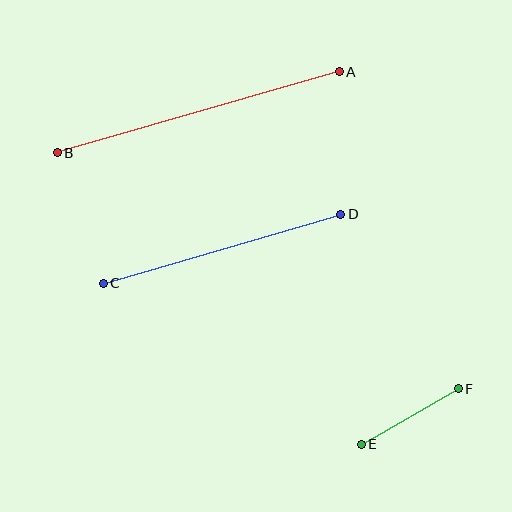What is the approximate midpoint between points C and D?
The midpoint is at approximately (222, 249) pixels.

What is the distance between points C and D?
The distance is approximately 247 pixels.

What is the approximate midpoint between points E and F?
The midpoint is at approximately (410, 417) pixels.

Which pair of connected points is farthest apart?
Points A and B are farthest apart.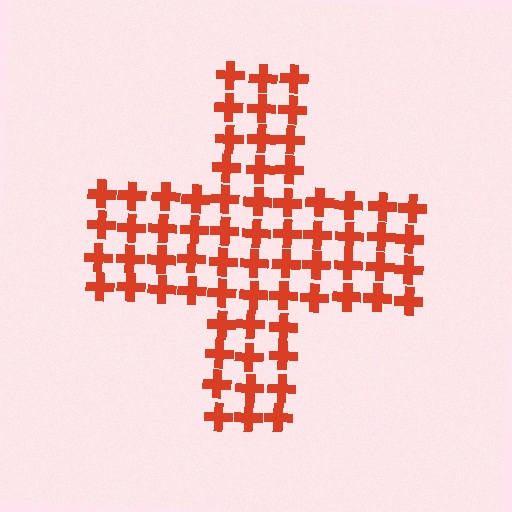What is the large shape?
The large shape is a cross.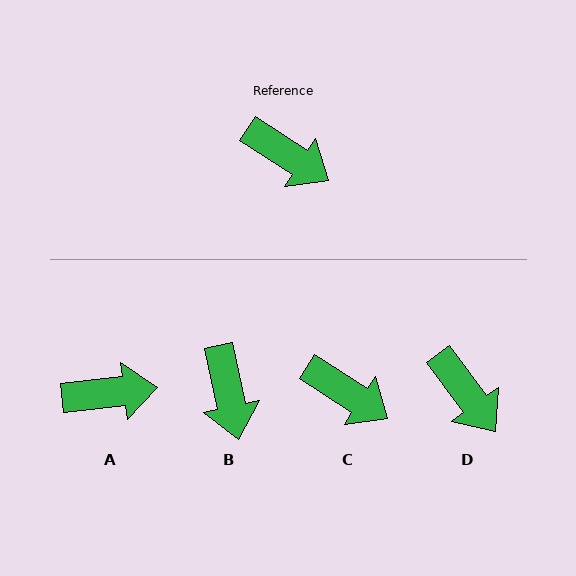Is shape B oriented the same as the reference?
No, it is off by about 45 degrees.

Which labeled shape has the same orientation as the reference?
C.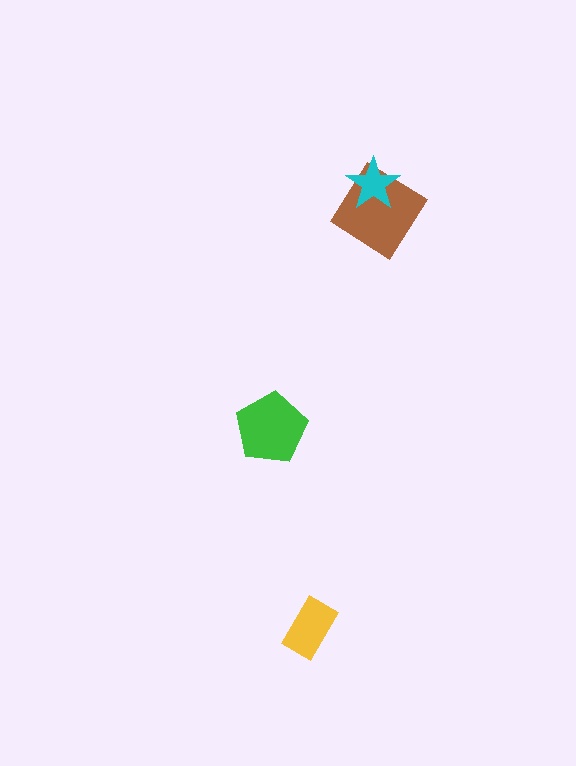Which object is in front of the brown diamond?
The cyan star is in front of the brown diamond.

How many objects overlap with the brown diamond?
1 object overlaps with the brown diamond.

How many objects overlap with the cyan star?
1 object overlaps with the cyan star.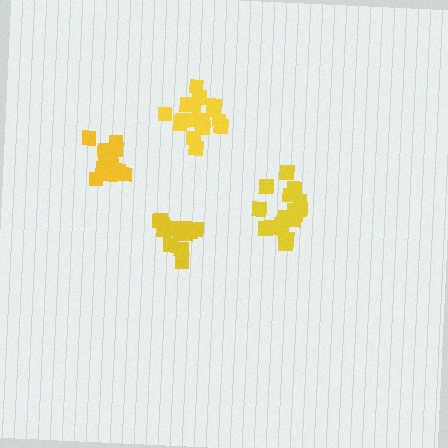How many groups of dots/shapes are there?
There are 4 groups.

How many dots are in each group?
Group 1: 18 dots, Group 2: 17 dots, Group 3: 15 dots, Group 4: 15 dots (65 total).